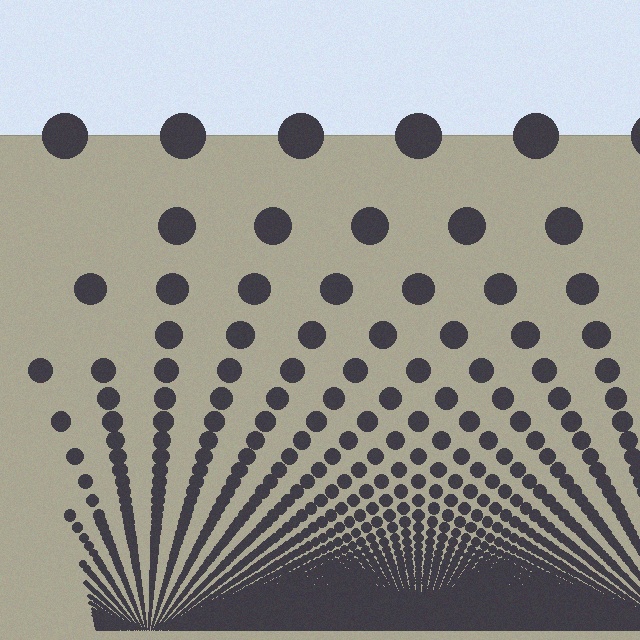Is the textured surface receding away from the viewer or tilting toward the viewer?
The surface appears to tilt toward the viewer. Texture elements get larger and sparser toward the top.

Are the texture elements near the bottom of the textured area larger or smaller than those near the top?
Smaller. The gradient is inverted — elements near the bottom are smaller and denser.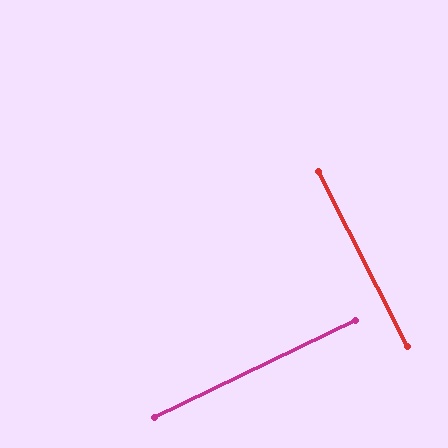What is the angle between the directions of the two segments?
Approximately 89 degrees.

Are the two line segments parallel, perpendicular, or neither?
Perpendicular — they meet at approximately 89°.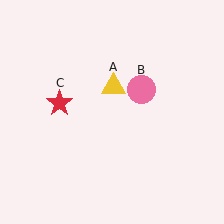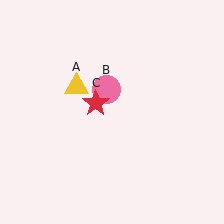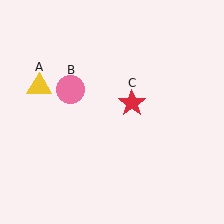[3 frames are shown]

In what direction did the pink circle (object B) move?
The pink circle (object B) moved left.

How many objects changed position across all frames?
3 objects changed position: yellow triangle (object A), pink circle (object B), red star (object C).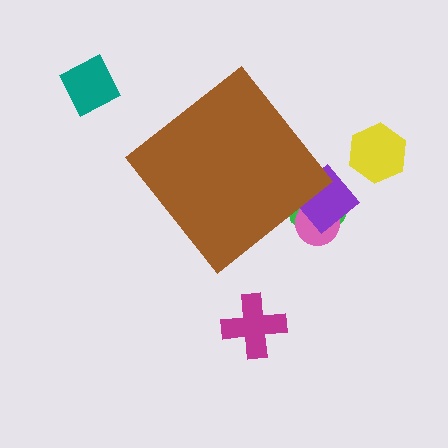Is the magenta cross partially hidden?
No, the magenta cross is fully visible.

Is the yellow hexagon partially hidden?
No, the yellow hexagon is fully visible.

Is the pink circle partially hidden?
Yes, the pink circle is partially hidden behind the brown diamond.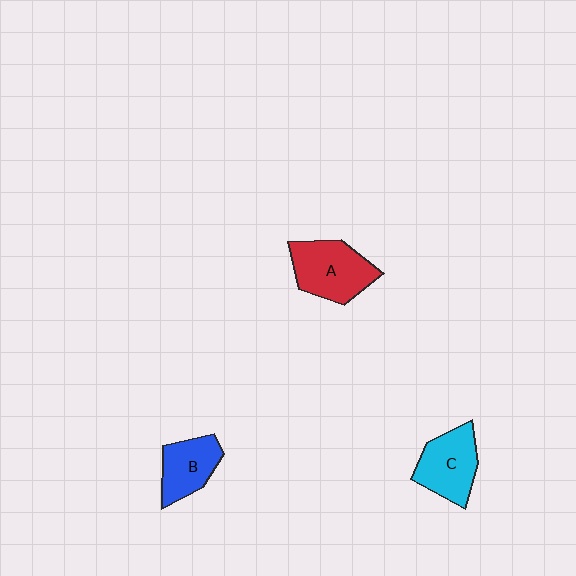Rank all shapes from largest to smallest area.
From largest to smallest: A (red), C (cyan), B (blue).